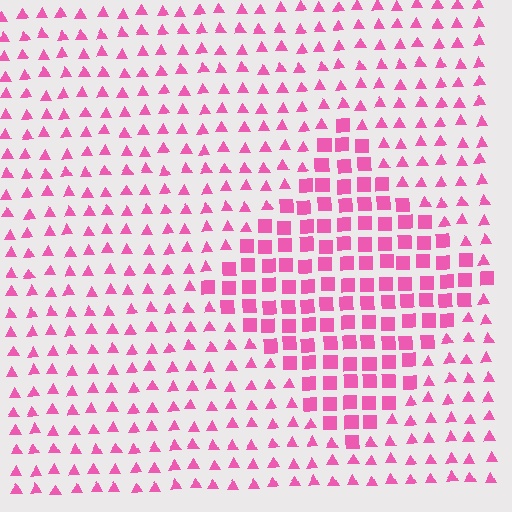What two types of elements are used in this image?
The image uses squares inside the diamond region and triangles outside it.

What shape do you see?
I see a diamond.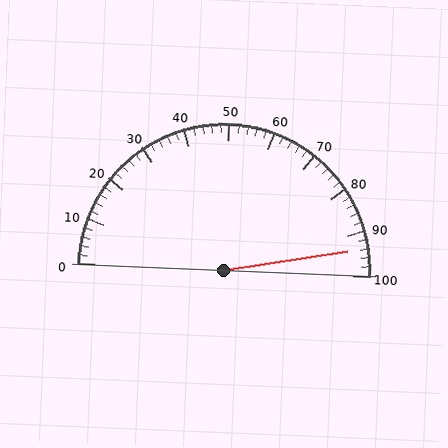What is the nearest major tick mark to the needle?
The nearest major tick mark is 90.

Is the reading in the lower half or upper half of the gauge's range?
The reading is in the upper half of the range (0 to 100).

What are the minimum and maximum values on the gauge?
The gauge ranges from 0 to 100.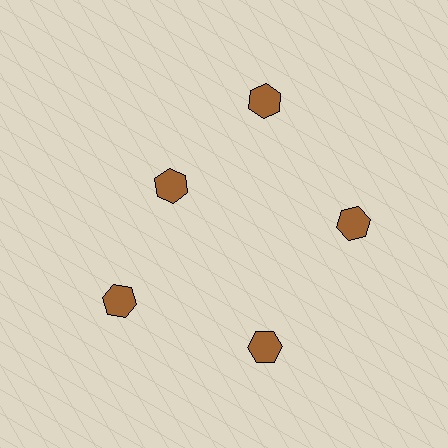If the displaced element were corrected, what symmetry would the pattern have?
It would have 5-fold rotational symmetry — the pattern would map onto itself every 72 degrees.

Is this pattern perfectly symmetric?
No. The 5 brown hexagons are arranged in a ring, but one element near the 10 o'clock position is pulled inward toward the center, breaking the 5-fold rotational symmetry.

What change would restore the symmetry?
The symmetry would be restored by moving it outward, back onto the ring so that all 5 hexagons sit at equal angles and equal distance from the center.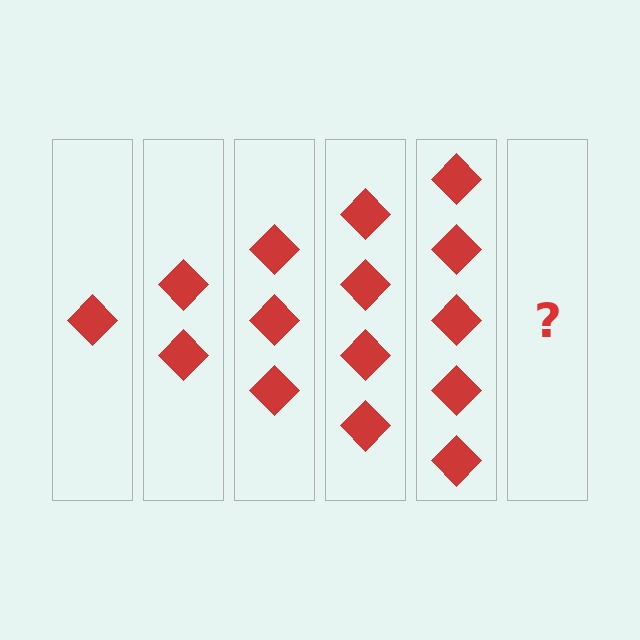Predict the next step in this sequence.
The next step is 6 diamonds.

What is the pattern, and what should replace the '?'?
The pattern is that each step adds one more diamond. The '?' should be 6 diamonds.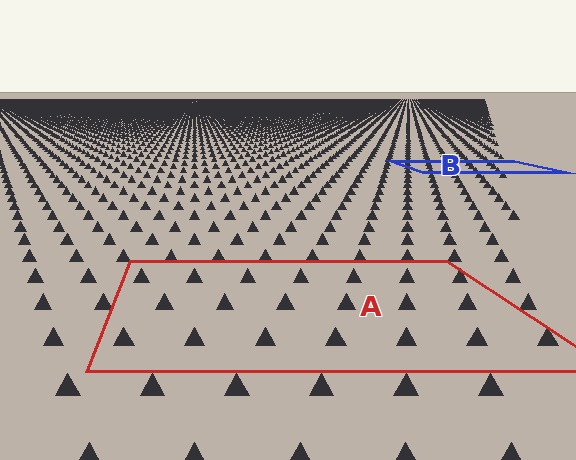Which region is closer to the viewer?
Region A is closer. The texture elements there are larger and more spread out.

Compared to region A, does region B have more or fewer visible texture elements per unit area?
Region B has more texture elements per unit area — they are packed more densely because it is farther away.